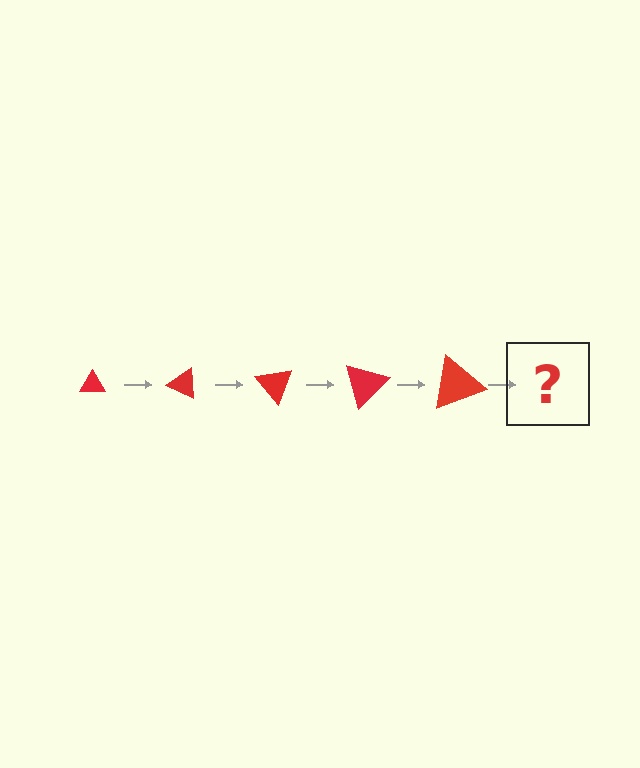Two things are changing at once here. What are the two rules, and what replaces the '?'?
The two rules are that the triangle grows larger each step and it rotates 25 degrees each step. The '?' should be a triangle, larger than the previous one and rotated 125 degrees from the start.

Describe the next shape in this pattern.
It should be a triangle, larger than the previous one and rotated 125 degrees from the start.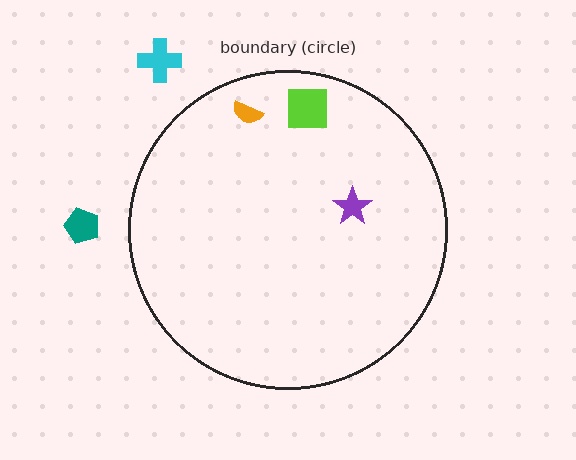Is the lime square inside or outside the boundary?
Inside.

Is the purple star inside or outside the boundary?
Inside.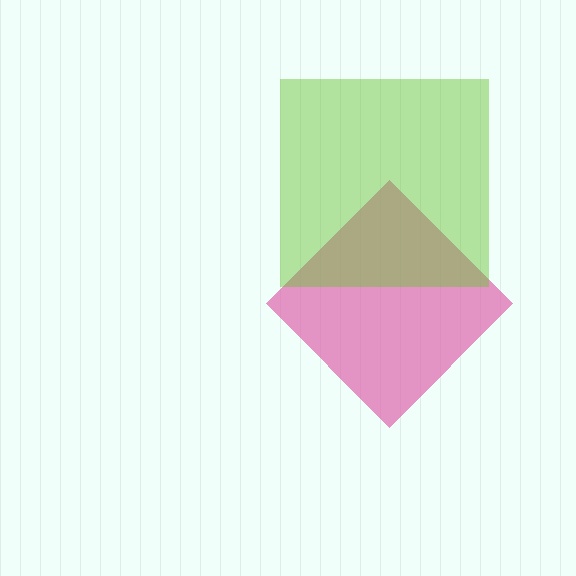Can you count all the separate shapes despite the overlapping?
Yes, there are 2 separate shapes.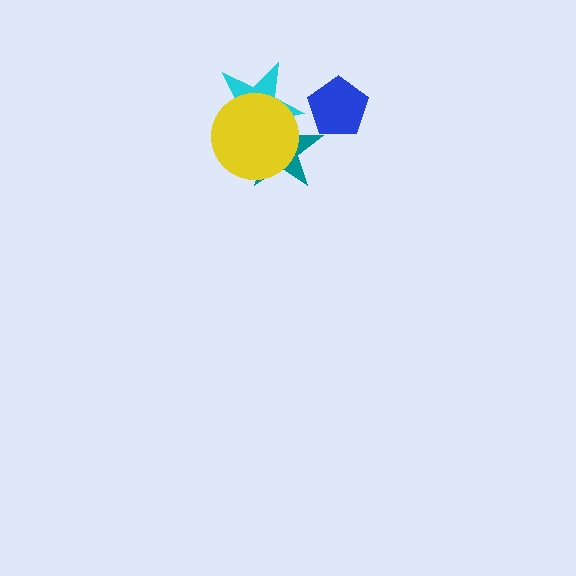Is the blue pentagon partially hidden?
No, no other shape covers it.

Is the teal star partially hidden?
Yes, it is partially covered by another shape.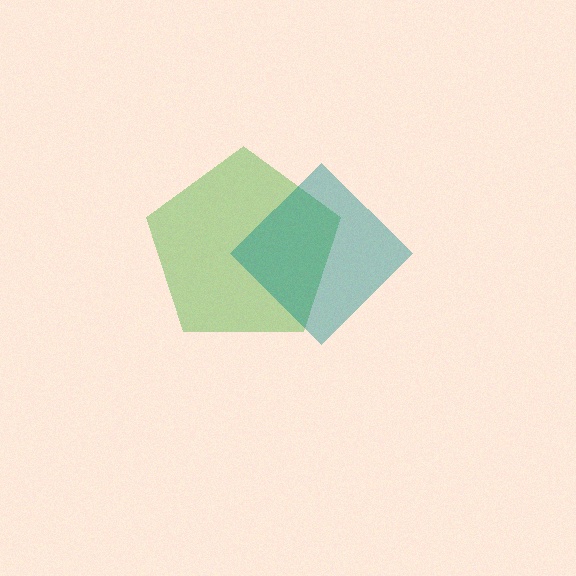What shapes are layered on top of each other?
The layered shapes are: a green pentagon, a teal diamond.